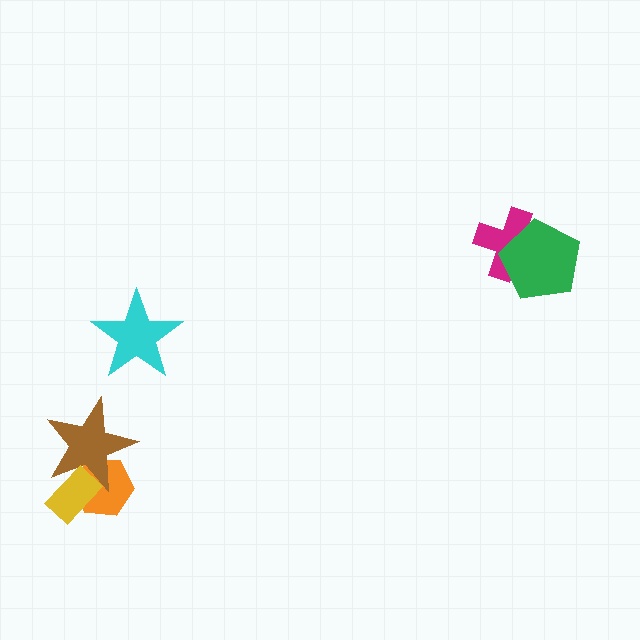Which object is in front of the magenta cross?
The green pentagon is in front of the magenta cross.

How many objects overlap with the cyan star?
0 objects overlap with the cyan star.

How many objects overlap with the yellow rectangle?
2 objects overlap with the yellow rectangle.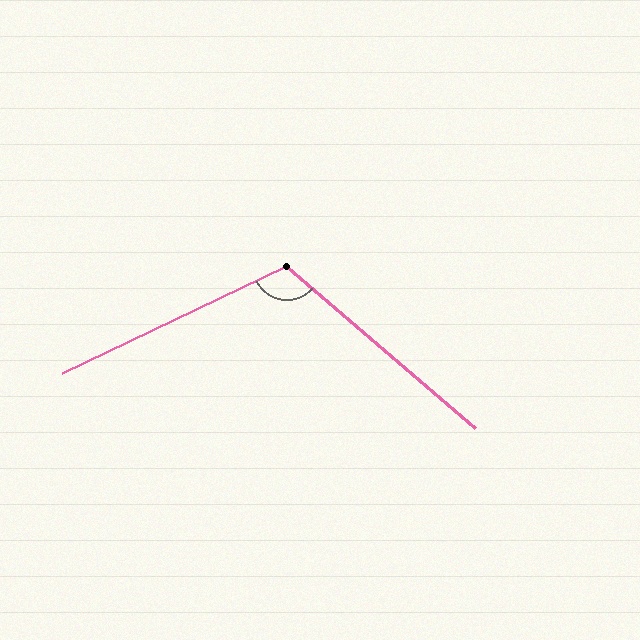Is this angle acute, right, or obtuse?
It is obtuse.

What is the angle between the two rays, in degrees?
Approximately 114 degrees.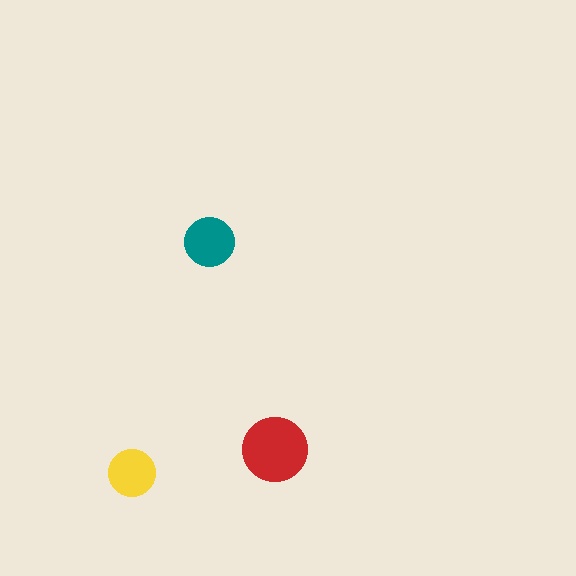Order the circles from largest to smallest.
the red one, the teal one, the yellow one.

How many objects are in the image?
There are 3 objects in the image.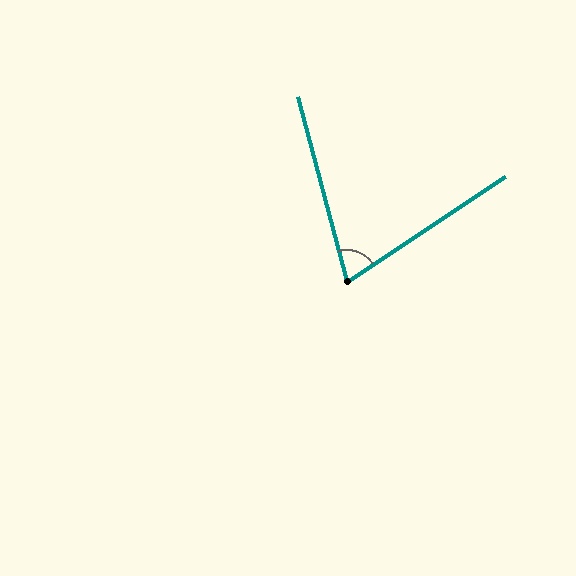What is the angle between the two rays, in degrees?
Approximately 71 degrees.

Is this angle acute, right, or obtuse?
It is acute.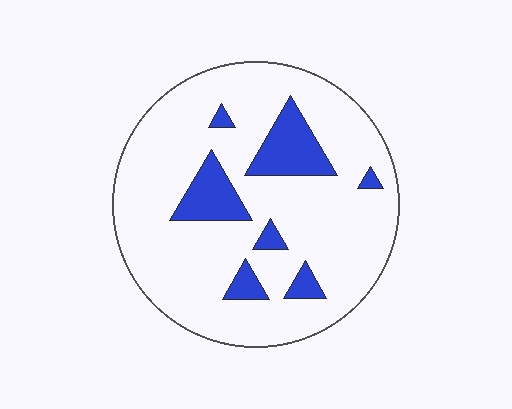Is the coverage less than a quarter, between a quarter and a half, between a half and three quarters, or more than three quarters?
Less than a quarter.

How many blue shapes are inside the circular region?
7.